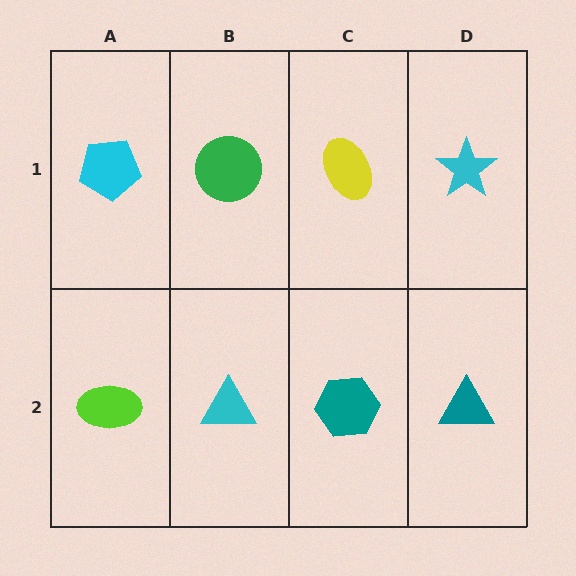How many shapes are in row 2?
4 shapes.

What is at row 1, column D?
A cyan star.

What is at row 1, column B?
A green circle.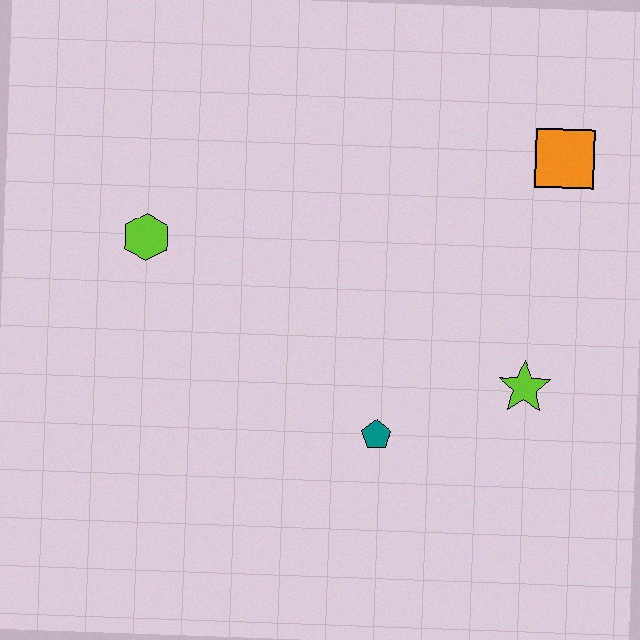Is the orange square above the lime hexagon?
Yes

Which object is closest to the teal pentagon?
The lime star is closest to the teal pentagon.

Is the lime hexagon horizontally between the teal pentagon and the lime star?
No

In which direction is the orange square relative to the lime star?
The orange square is above the lime star.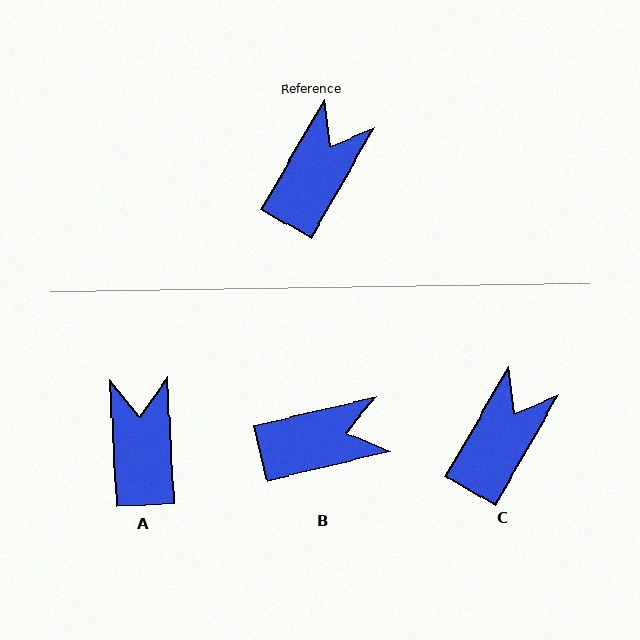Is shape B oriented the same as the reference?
No, it is off by about 47 degrees.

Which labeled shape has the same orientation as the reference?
C.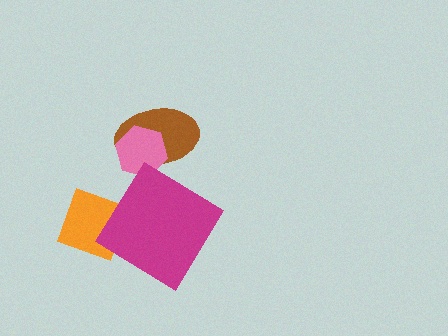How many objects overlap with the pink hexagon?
1 object overlaps with the pink hexagon.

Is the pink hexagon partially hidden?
No, no other shape covers it.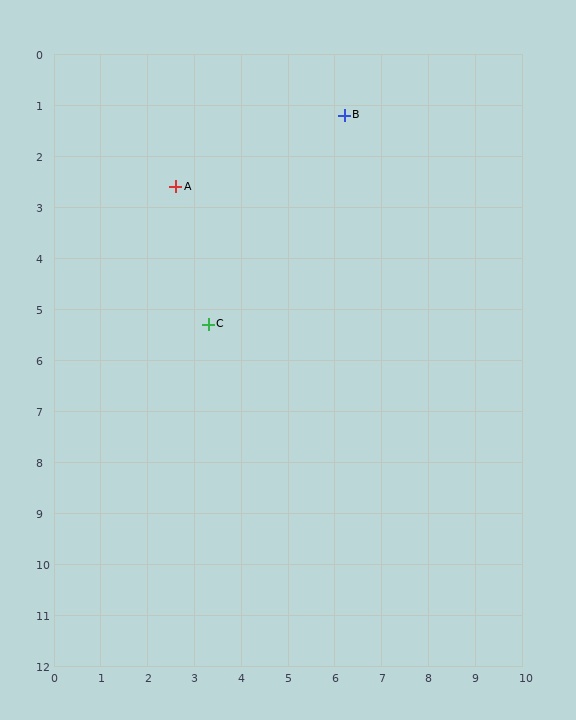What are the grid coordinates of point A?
Point A is at approximately (2.6, 2.6).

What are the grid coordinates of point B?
Point B is at approximately (6.2, 1.2).